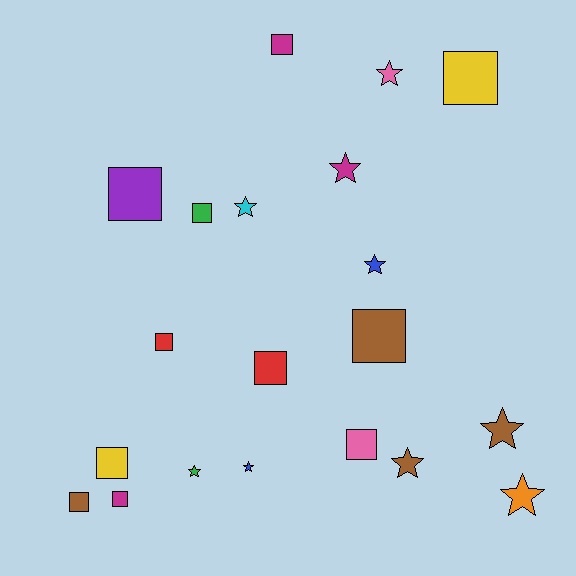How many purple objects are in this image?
There is 1 purple object.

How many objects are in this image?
There are 20 objects.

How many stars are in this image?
There are 9 stars.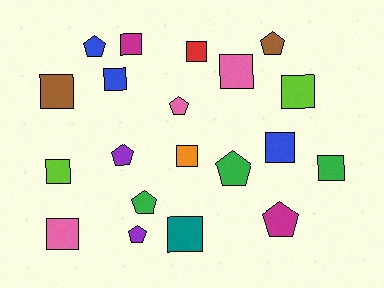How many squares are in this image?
There are 12 squares.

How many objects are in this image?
There are 20 objects.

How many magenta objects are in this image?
There are 2 magenta objects.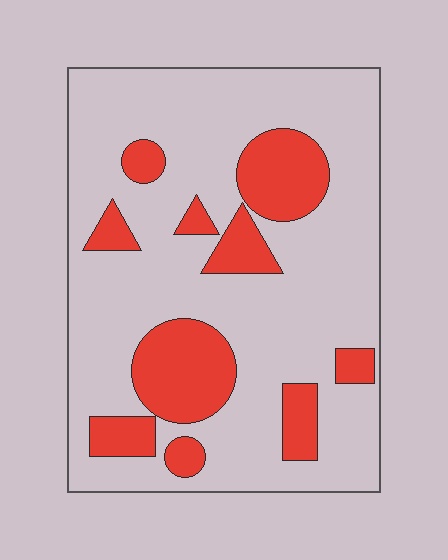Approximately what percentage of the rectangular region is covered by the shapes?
Approximately 25%.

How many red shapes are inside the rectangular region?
10.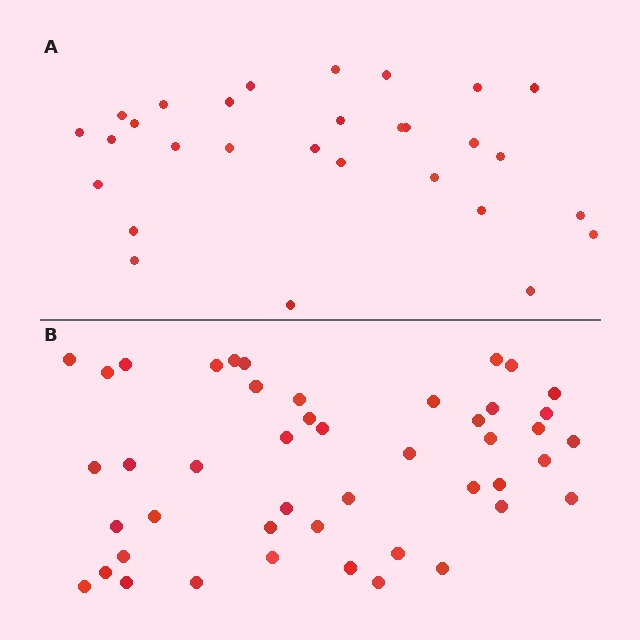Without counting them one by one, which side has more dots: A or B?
Region B (the bottom region) has more dots.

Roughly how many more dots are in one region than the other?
Region B has approximately 15 more dots than region A.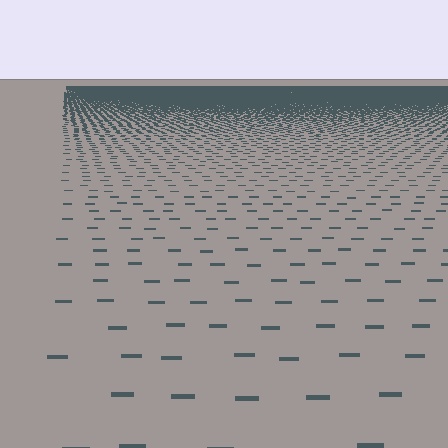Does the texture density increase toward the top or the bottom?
Density increases toward the top.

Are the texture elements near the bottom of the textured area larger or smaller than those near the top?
Larger. Near the bottom, elements are closer to the viewer and appear at a bigger on-screen size.